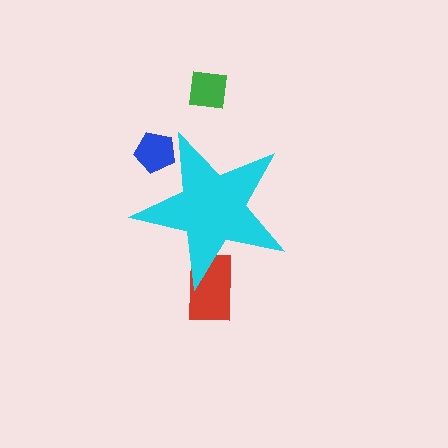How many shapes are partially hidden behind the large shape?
2 shapes are partially hidden.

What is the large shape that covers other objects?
A cyan star.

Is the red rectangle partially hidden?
Yes, the red rectangle is partially hidden behind the cyan star.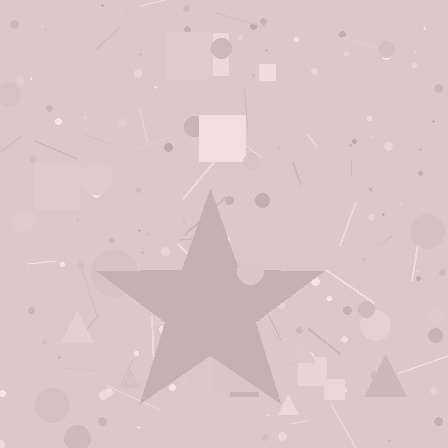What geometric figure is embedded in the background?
A star is embedded in the background.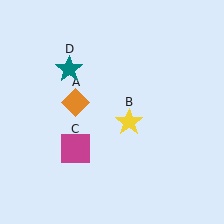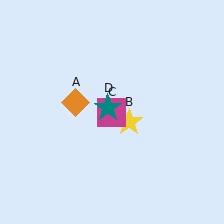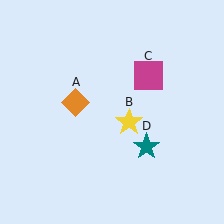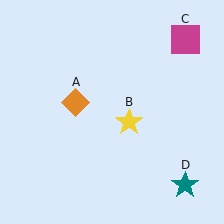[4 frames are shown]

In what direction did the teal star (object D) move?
The teal star (object D) moved down and to the right.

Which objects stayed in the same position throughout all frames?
Orange diamond (object A) and yellow star (object B) remained stationary.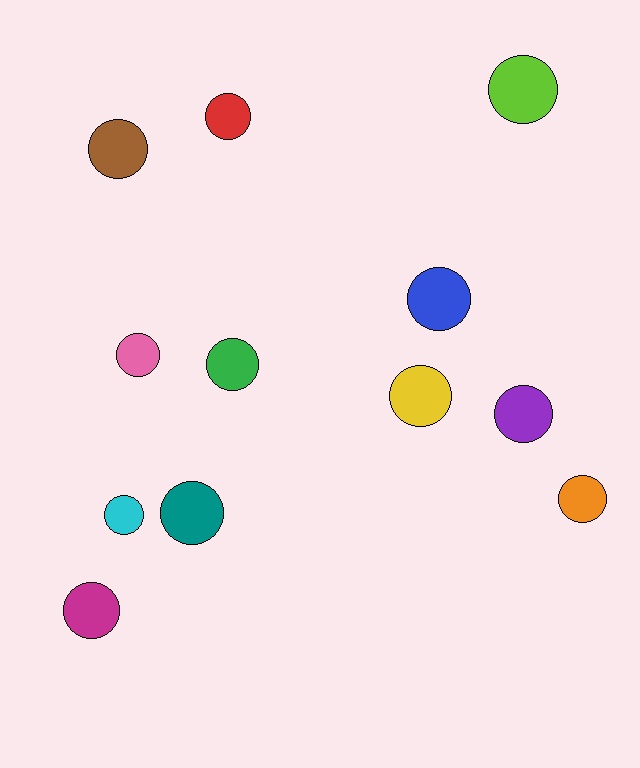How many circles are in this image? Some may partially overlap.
There are 12 circles.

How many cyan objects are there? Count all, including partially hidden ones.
There is 1 cyan object.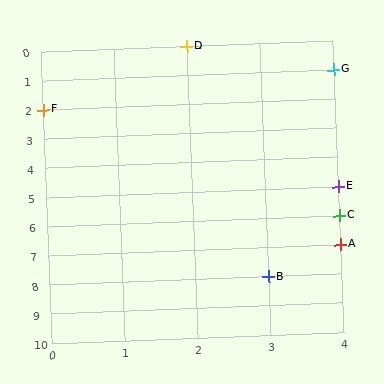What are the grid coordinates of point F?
Point F is at grid coordinates (0, 2).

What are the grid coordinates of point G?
Point G is at grid coordinates (4, 1).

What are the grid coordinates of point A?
Point A is at grid coordinates (4, 7).